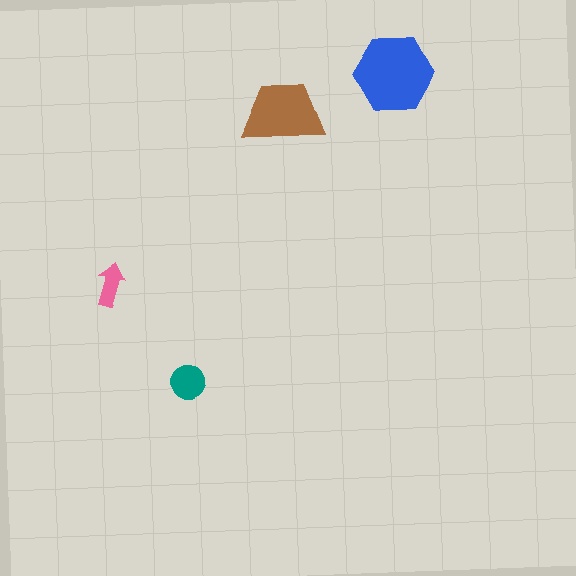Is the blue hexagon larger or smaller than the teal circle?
Larger.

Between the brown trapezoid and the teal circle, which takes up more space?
The brown trapezoid.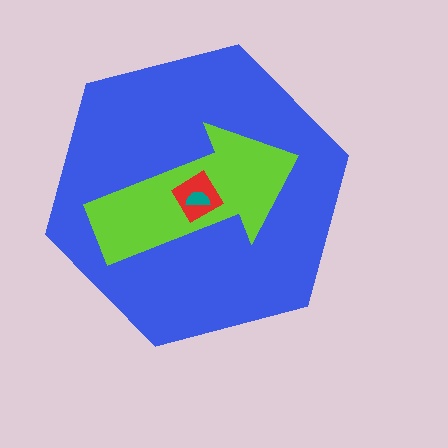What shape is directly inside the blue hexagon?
The lime arrow.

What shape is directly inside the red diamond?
The teal semicircle.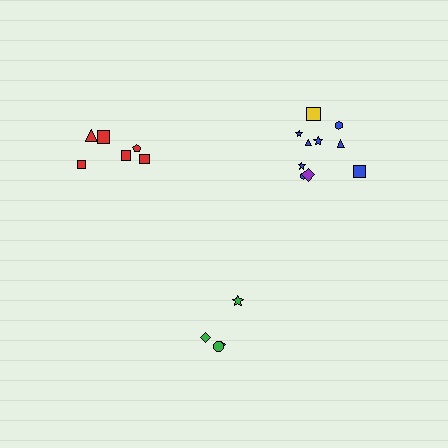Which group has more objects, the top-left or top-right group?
The top-right group.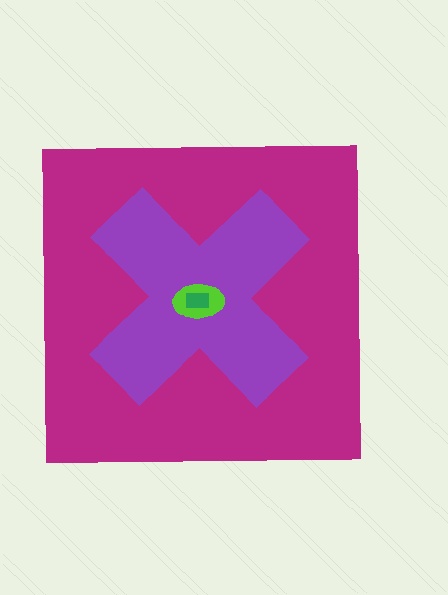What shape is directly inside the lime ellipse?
The green rectangle.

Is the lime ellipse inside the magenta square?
Yes.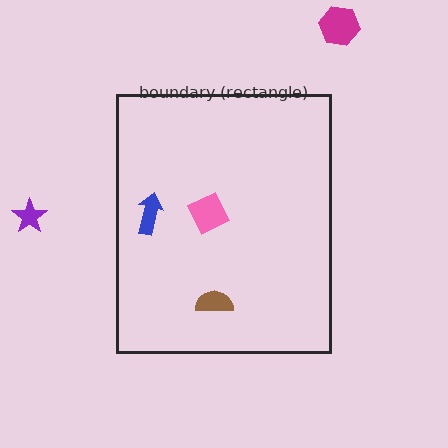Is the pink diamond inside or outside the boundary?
Inside.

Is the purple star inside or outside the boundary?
Outside.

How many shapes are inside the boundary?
3 inside, 2 outside.